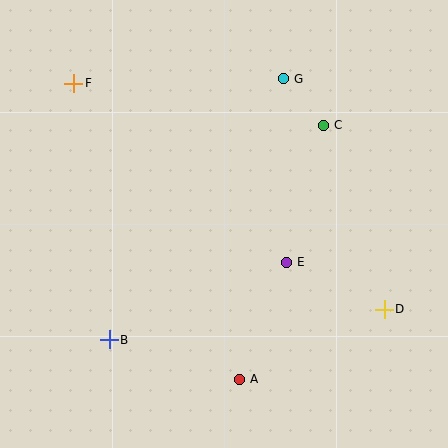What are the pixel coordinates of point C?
Point C is at (323, 126).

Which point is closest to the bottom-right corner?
Point D is closest to the bottom-right corner.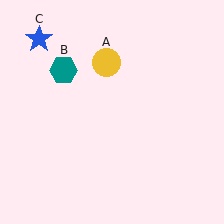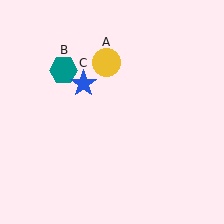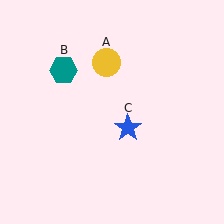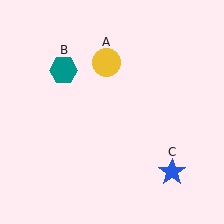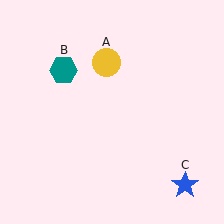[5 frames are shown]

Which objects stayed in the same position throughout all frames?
Yellow circle (object A) and teal hexagon (object B) remained stationary.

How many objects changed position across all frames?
1 object changed position: blue star (object C).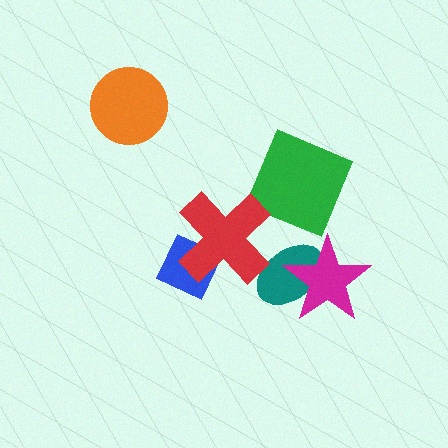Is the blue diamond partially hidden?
Yes, it is partially covered by another shape.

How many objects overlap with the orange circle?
0 objects overlap with the orange circle.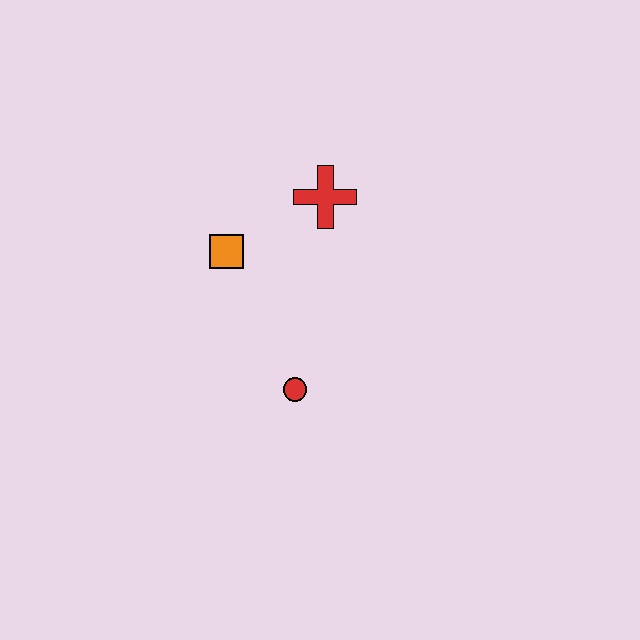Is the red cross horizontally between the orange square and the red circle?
No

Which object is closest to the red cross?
The orange square is closest to the red cross.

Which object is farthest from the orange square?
The red circle is farthest from the orange square.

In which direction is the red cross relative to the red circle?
The red cross is above the red circle.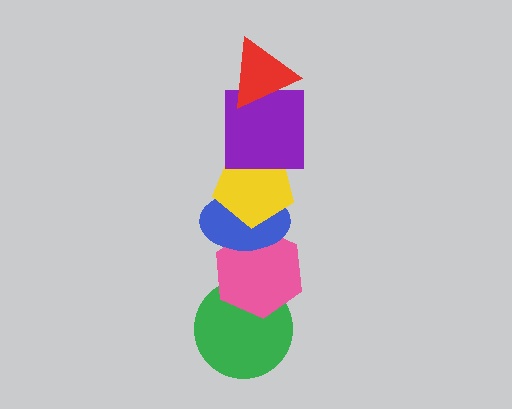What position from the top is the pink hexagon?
The pink hexagon is 5th from the top.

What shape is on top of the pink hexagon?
The blue ellipse is on top of the pink hexagon.